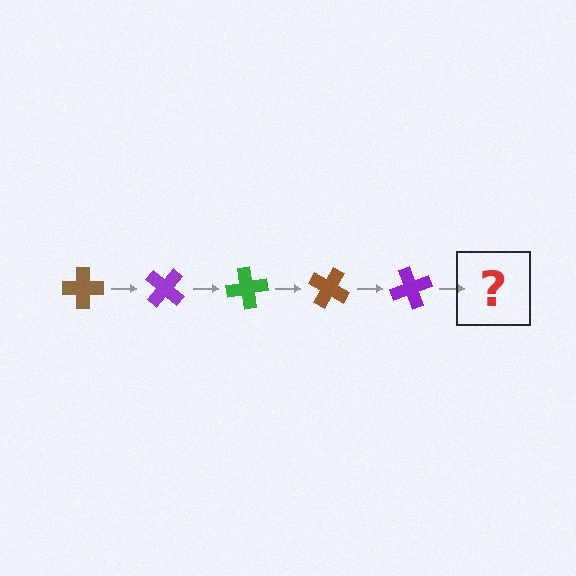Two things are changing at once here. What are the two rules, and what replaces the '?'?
The two rules are that it rotates 40 degrees each step and the color cycles through brown, purple, and green. The '?' should be a green cross, rotated 200 degrees from the start.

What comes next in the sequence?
The next element should be a green cross, rotated 200 degrees from the start.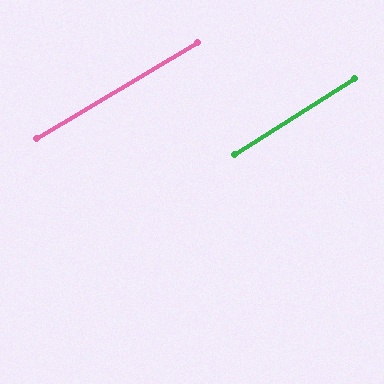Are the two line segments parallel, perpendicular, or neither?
Parallel — their directions differ by only 1.4°.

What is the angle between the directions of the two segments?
Approximately 1 degree.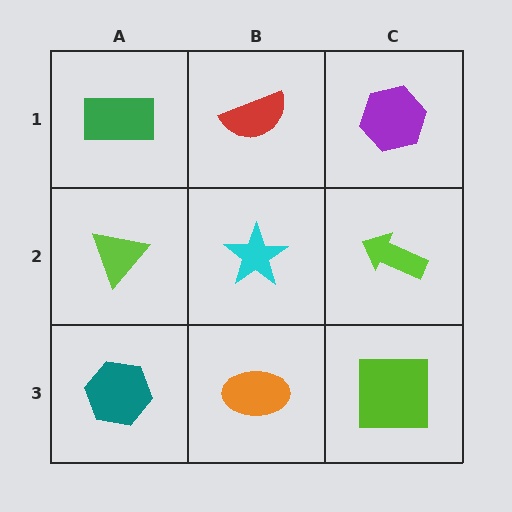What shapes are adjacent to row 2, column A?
A green rectangle (row 1, column A), a teal hexagon (row 3, column A), a cyan star (row 2, column B).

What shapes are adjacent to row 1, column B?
A cyan star (row 2, column B), a green rectangle (row 1, column A), a purple hexagon (row 1, column C).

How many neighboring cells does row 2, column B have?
4.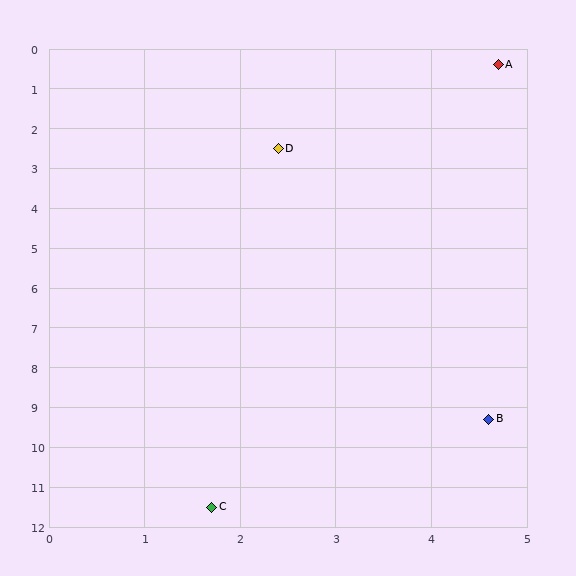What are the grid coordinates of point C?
Point C is at approximately (1.7, 11.5).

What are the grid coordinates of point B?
Point B is at approximately (4.6, 9.3).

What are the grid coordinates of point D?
Point D is at approximately (2.4, 2.5).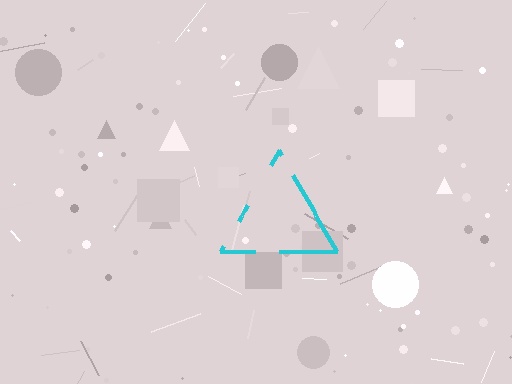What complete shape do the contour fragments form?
The contour fragments form a triangle.